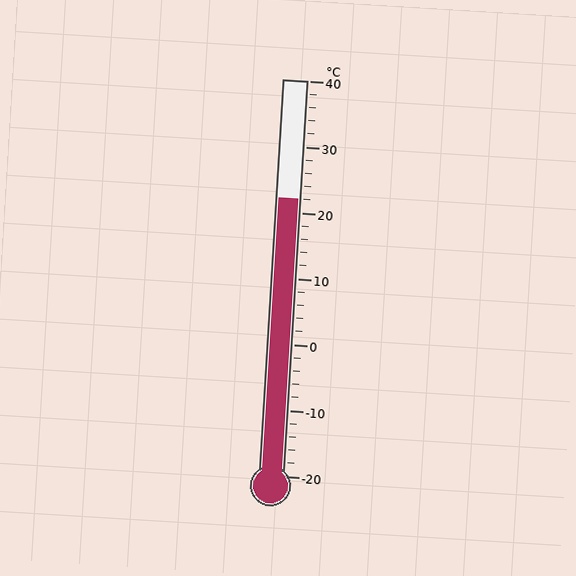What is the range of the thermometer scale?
The thermometer scale ranges from -20°C to 40°C.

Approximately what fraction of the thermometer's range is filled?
The thermometer is filled to approximately 70% of its range.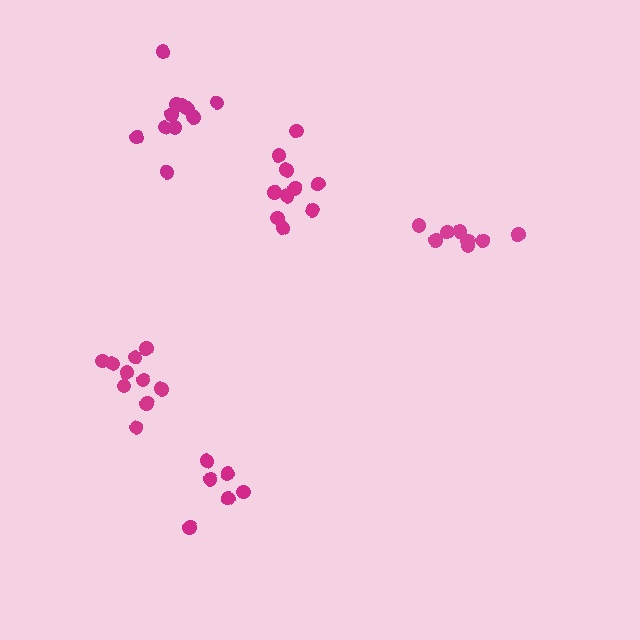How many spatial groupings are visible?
There are 5 spatial groupings.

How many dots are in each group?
Group 1: 10 dots, Group 2: 11 dots, Group 3: 10 dots, Group 4: 8 dots, Group 5: 6 dots (45 total).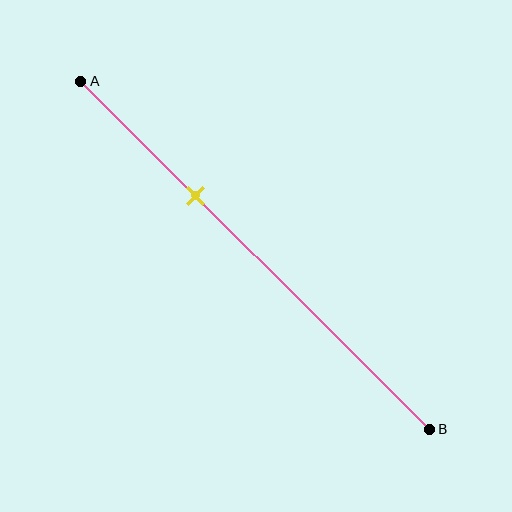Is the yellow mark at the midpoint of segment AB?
No, the mark is at about 35% from A, not at the 50% midpoint.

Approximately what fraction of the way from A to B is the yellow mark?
The yellow mark is approximately 35% of the way from A to B.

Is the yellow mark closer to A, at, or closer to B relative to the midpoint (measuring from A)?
The yellow mark is closer to point A than the midpoint of segment AB.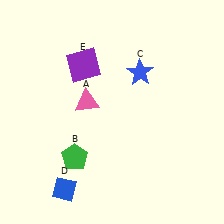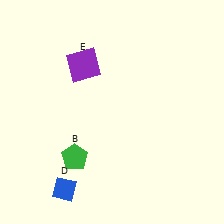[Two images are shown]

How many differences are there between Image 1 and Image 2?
There are 2 differences between the two images.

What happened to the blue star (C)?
The blue star (C) was removed in Image 2. It was in the top-right area of Image 1.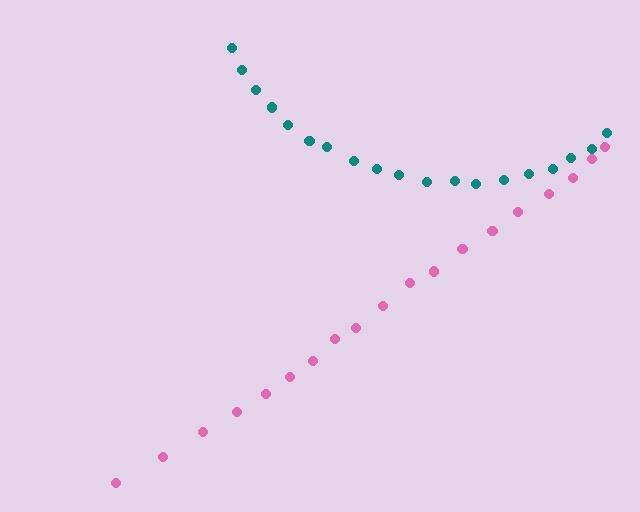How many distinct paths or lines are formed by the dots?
There are 2 distinct paths.